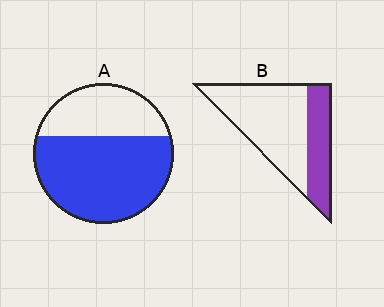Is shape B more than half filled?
No.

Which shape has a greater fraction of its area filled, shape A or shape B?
Shape A.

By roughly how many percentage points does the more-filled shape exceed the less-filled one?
By roughly 35 percentage points (A over B).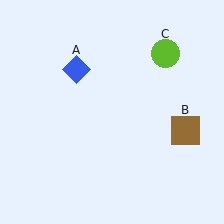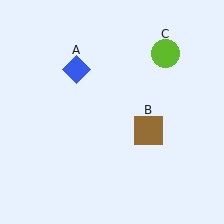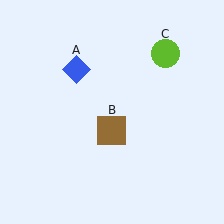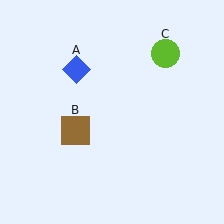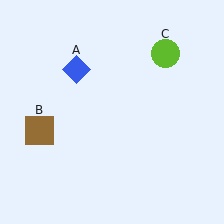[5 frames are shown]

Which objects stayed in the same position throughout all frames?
Blue diamond (object A) and lime circle (object C) remained stationary.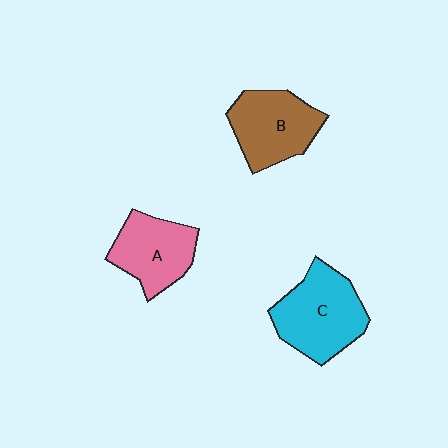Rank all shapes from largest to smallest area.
From largest to smallest: C (cyan), B (brown), A (pink).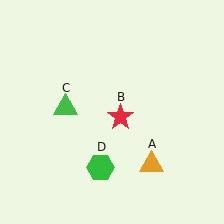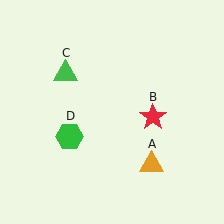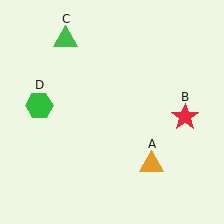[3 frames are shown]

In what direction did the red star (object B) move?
The red star (object B) moved right.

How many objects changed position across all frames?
3 objects changed position: red star (object B), green triangle (object C), green hexagon (object D).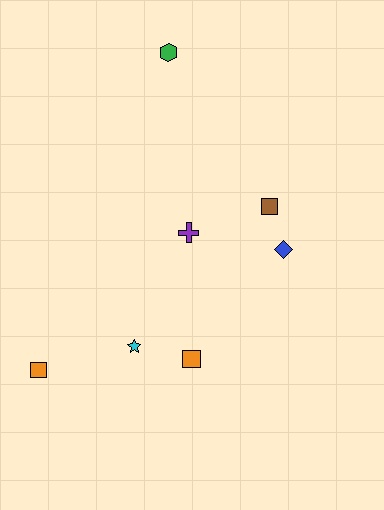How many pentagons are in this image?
There are no pentagons.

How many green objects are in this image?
There is 1 green object.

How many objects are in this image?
There are 7 objects.